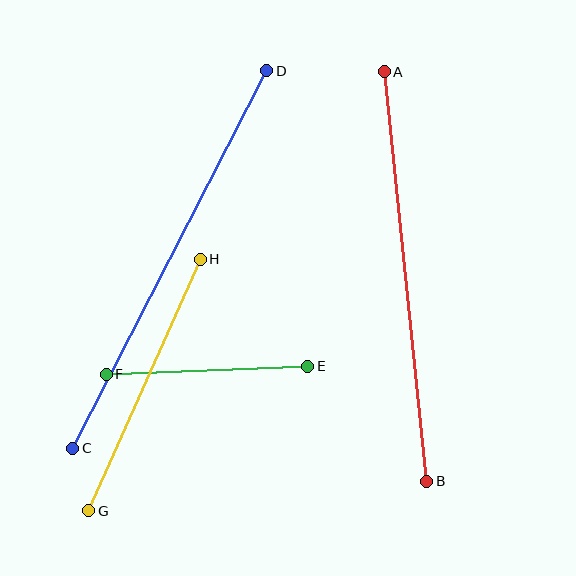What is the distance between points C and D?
The distance is approximately 425 pixels.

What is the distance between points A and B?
The distance is approximately 412 pixels.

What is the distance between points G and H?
The distance is approximately 275 pixels.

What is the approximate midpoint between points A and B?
The midpoint is at approximately (406, 276) pixels.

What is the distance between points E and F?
The distance is approximately 202 pixels.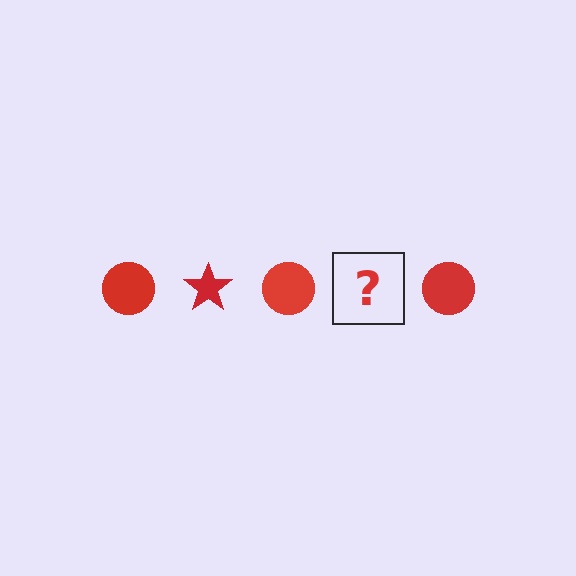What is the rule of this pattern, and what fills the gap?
The rule is that the pattern cycles through circle, star shapes in red. The gap should be filled with a red star.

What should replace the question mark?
The question mark should be replaced with a red star.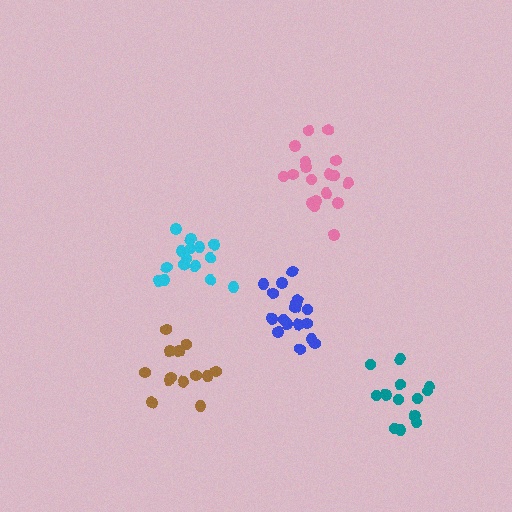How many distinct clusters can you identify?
There are 5 distinct clusters.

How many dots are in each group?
Group 1: 13 dots, Group 2: 17 dots, Group 3: 15 dots, Group 4: 18 dots, Group 5: 13 dots (76 total).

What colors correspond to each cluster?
The clusters are colored: teal, blue, cyan, pink, brown.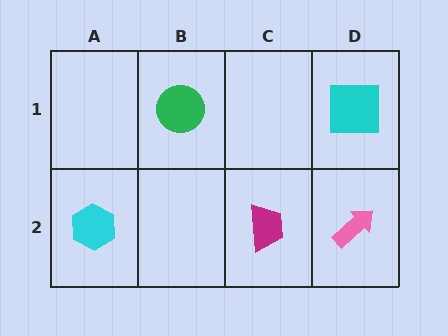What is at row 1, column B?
A green circle.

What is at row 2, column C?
A magenta trapezoid.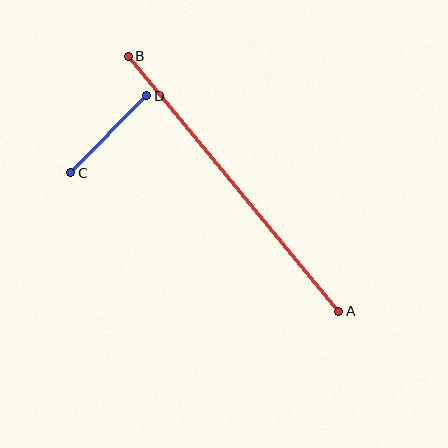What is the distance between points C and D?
The distance is approximately 109 pixels.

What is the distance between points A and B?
The distance is approximately 331 pixels.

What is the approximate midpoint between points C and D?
The midpoint is at approximately (109, 134) pixels.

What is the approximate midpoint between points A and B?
The midpoint is at approximately (233, 184) pixels.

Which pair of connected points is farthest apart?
Points A and B are farthest apart.